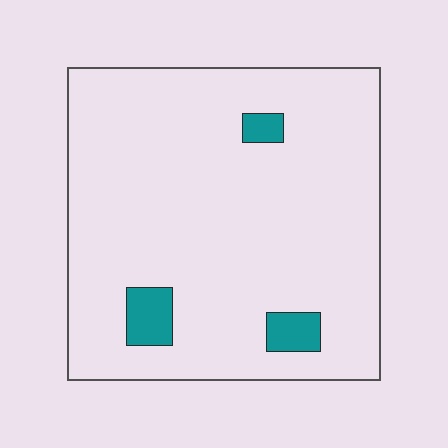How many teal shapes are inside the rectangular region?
3.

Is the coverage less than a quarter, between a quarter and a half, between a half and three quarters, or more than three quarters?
Less than a quarter.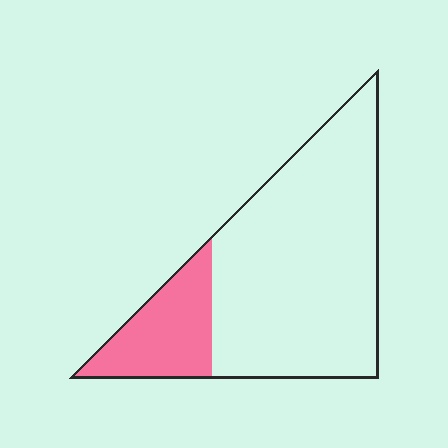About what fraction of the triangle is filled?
About one fifth (1/5).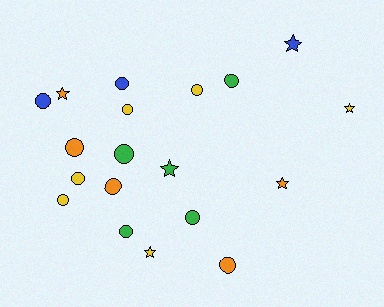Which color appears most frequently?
Yellow, with 6 objects.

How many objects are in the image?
There are 19 objects.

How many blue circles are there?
There are 2 blue circles.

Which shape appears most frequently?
Circle, with 13 objects.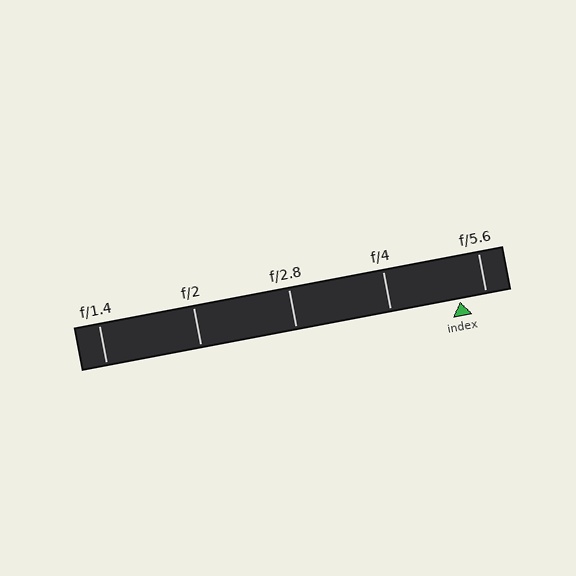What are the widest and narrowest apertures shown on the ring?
The widest aperture shown is f/1.4 and the narrowest is f/5.6.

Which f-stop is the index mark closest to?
The index mark is closest to f/5.6.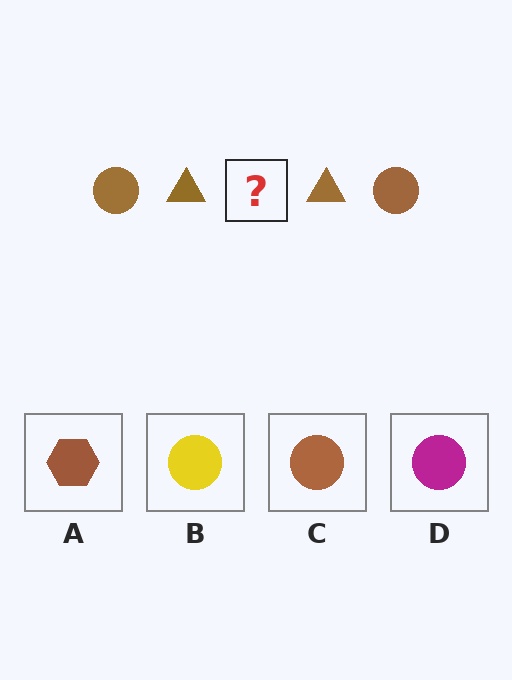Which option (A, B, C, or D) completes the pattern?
C.